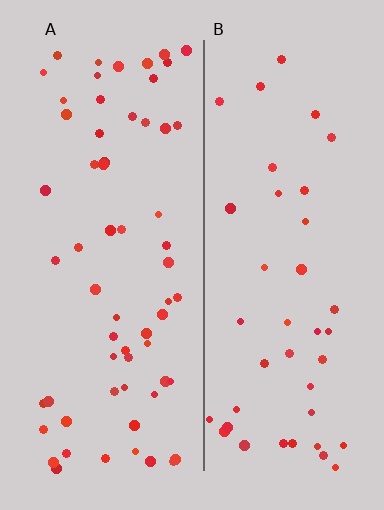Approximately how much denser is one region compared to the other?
Approximately 1.5× — region A over region B.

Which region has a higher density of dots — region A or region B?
A (the left).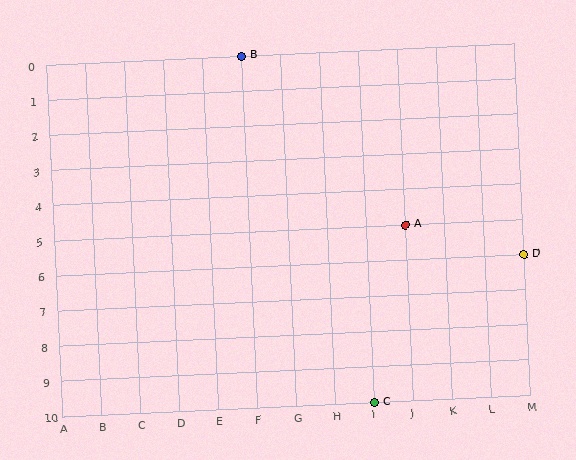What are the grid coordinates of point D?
Point D is at grid coordinates (M, 6).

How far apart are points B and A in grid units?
Points B and A are 4 columns and 5 rows apart (about 6.4 grid units diagonally).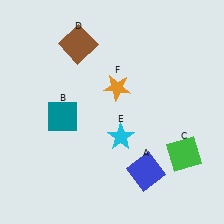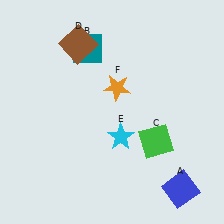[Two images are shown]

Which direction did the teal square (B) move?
The teal square (B) moved up.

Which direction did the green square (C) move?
The green square (C) moved left.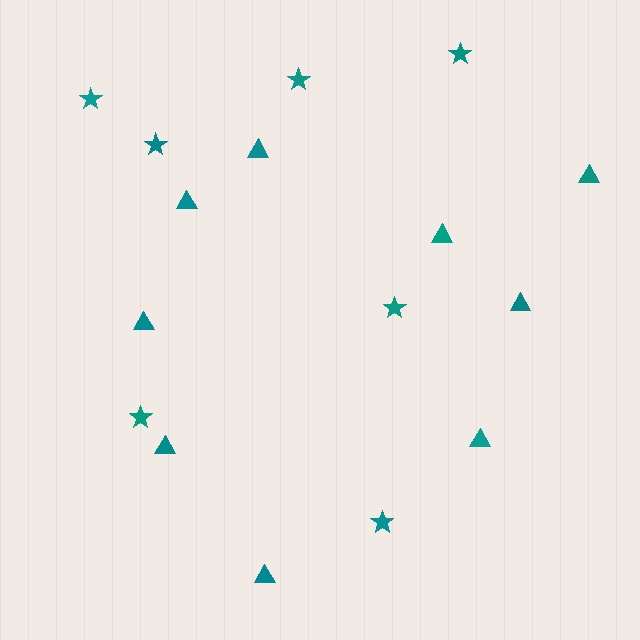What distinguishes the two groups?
There are 2 groups: one group of triangles (9) and one group of stars (7).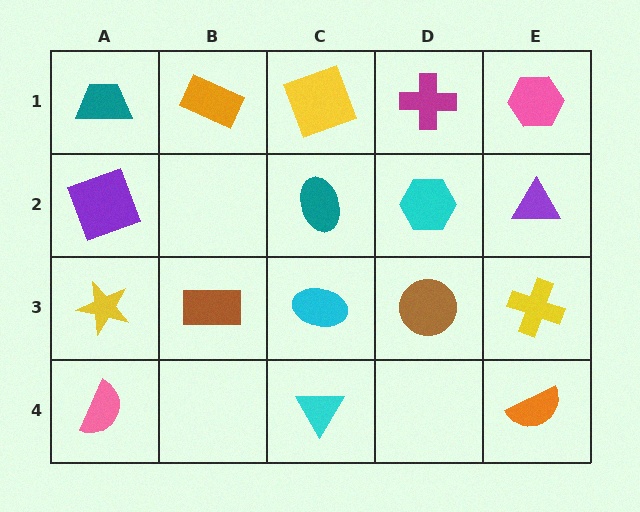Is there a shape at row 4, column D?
No, that cell is empty.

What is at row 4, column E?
An orange semicircle.